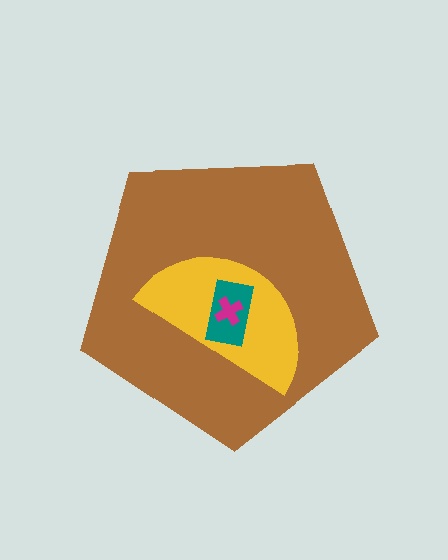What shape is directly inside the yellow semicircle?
The teal rectangle.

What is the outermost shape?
The brown pentagon.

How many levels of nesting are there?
4.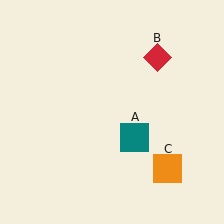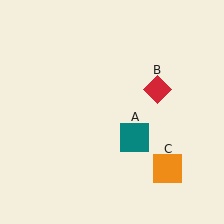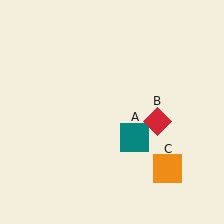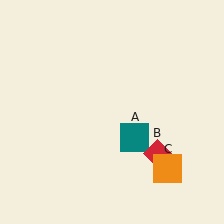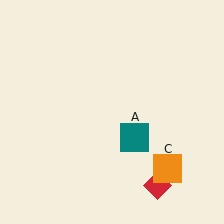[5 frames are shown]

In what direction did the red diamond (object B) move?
The red diamond (object B) moved down.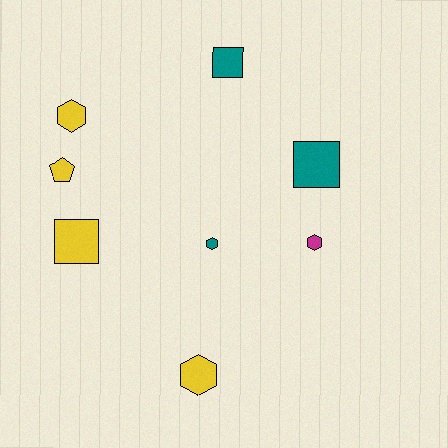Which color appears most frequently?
Yellow, with 4 objects.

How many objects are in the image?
There are 8 objects.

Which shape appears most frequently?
Hexagon, with 4 objects.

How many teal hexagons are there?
There is 1 teal hexagon.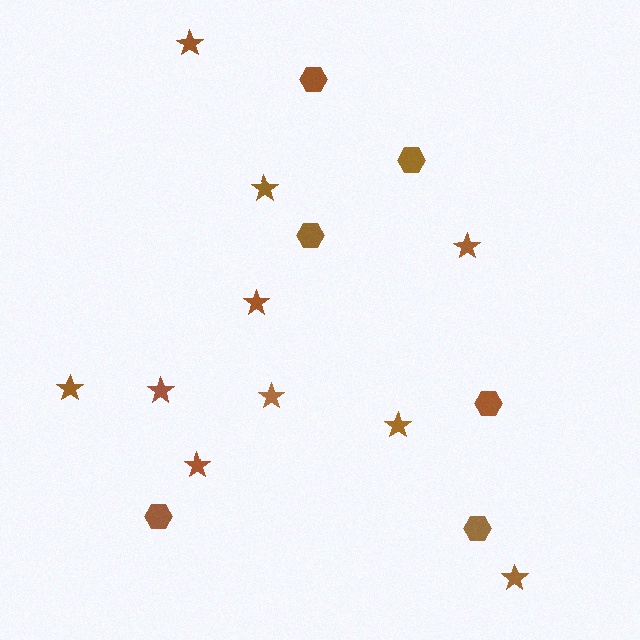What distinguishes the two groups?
There are 2 groups: one group of hexagons (6) and one group of stars (10).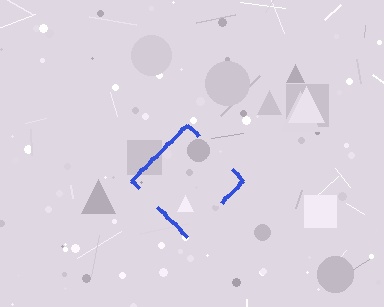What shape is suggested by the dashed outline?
The dashed outline suggests a diamond.